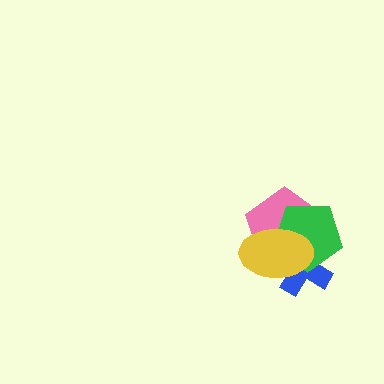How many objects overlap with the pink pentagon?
3 objects overlap with the pink pentagon.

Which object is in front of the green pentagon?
The yellow ellipse is in front of the green pentagon.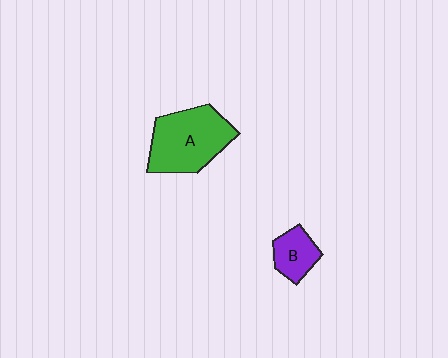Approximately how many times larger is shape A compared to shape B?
Approximately 2.4 times.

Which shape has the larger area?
Shape A (green).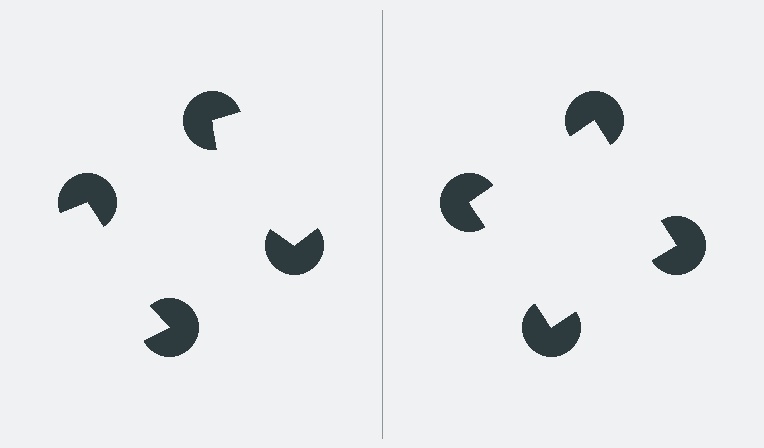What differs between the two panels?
The pac-man discs are positioned identically on both sides; only the wedge orientations differ. On the right they align to a square; on the left they are misaligned.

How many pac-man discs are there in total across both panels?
8 — 4 on each side.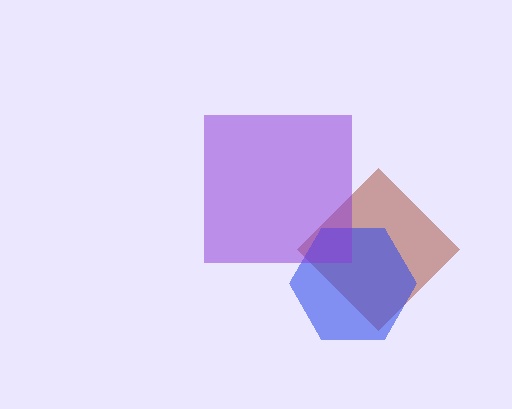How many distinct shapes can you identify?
There are 3 distinct shapes: a brown diamond, a blue hexagon, a purple square.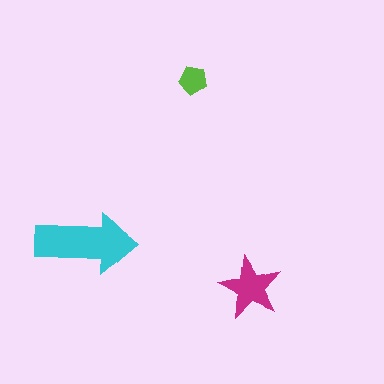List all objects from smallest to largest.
The lime pentagon, the magenta star, the cyan arrow.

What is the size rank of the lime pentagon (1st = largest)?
3rd.